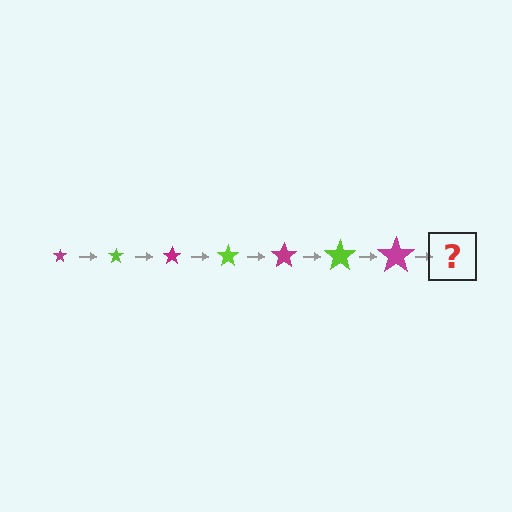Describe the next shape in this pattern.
It should be a lime star, larger than the previous one.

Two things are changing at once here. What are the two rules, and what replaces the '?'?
The two rules are that the star grows larger each step and the color cycles through magenta and lime. The '?' should be a lime star, larger than the previous one.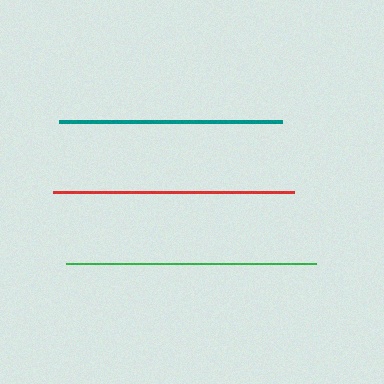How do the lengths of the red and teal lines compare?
The red and teal lines are approximately the same length.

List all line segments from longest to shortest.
From longest to shortest: green, red, teal.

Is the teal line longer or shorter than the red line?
The red line is longer than the teal line.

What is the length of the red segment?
The red segment is approximately 241 pixels long.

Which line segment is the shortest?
The teal line is the shortest at approximately 223 pixels.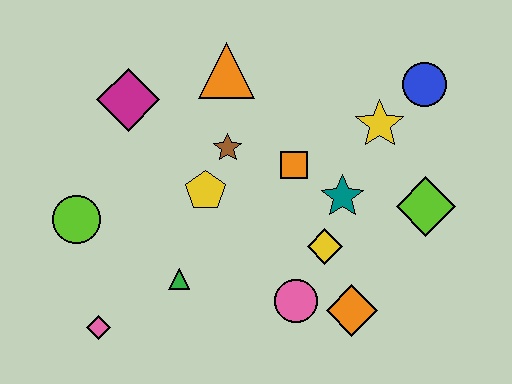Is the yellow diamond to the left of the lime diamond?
Yes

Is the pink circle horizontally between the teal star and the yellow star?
No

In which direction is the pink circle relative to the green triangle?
The pink circle is to the right of the green triangle.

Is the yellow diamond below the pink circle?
No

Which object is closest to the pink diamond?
The green triangle is closest to the pink diamond.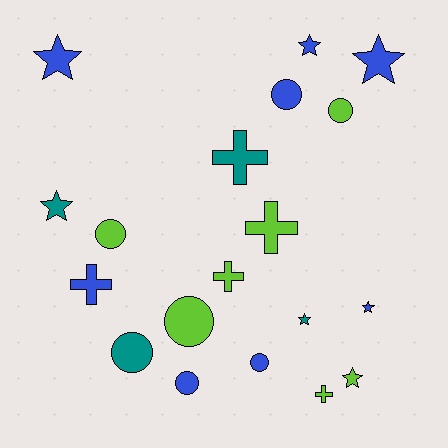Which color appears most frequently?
Blue, with 8 objects.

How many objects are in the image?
There are 19 objects.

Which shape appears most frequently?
Circle, with 7 objects.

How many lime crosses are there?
There are 3 lime crosses.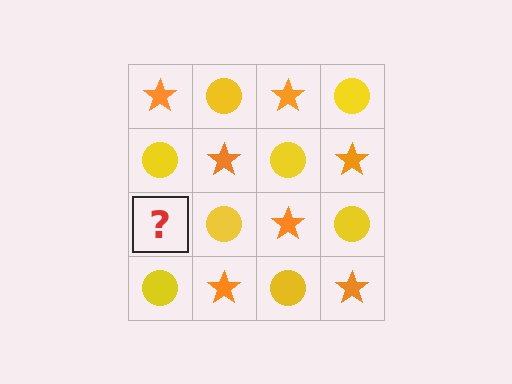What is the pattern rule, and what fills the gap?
The rule is that it alternates orange star and yellow circle in a checkerboard pattern. The gap should be filled with an orange star.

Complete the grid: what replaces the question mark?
The question mark should be replaced with an orange star.